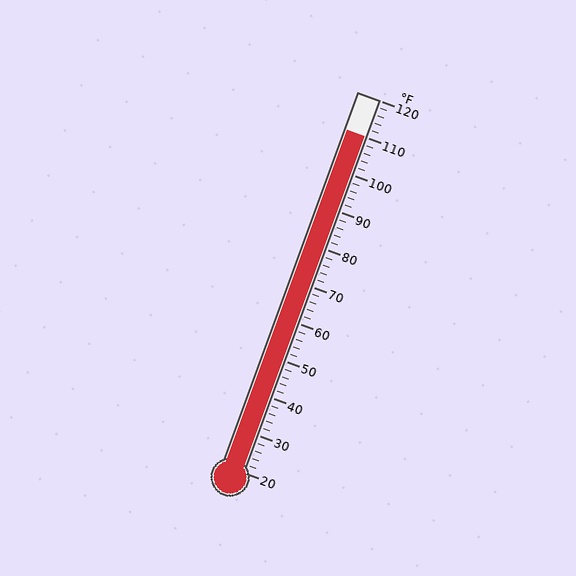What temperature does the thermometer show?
The thermometer shows approximately 110°F.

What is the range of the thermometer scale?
The thermometer scale ranges from 20°F to 120°F.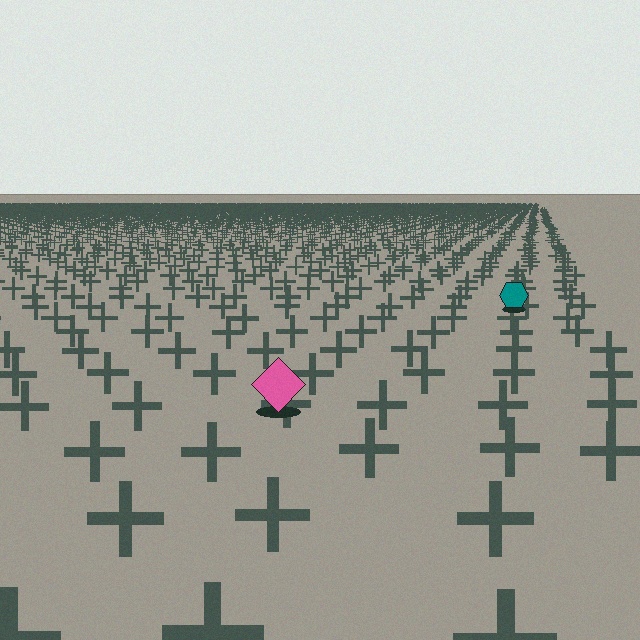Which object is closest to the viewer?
The pink diamond is closest. The texture marks near it are larger and more spread out.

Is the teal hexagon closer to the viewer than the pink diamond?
No. The pink diamond is closer — you can tell from the texture gradient: the ground texture is coarser near it.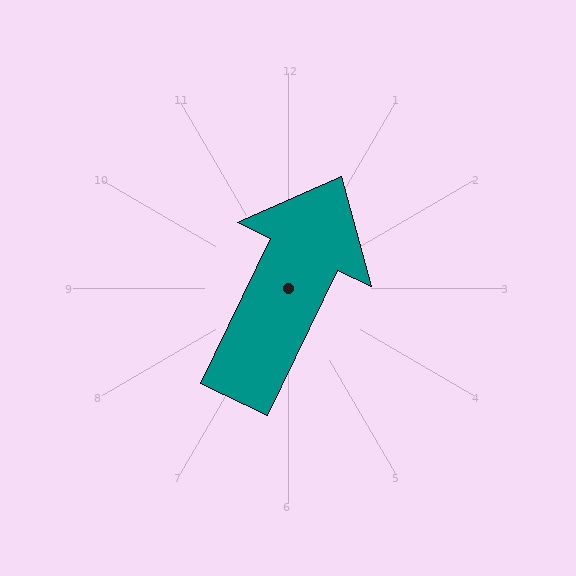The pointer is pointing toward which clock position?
Roughly 1 o'clock.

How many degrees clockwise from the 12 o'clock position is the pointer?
Approximately 26 degrees.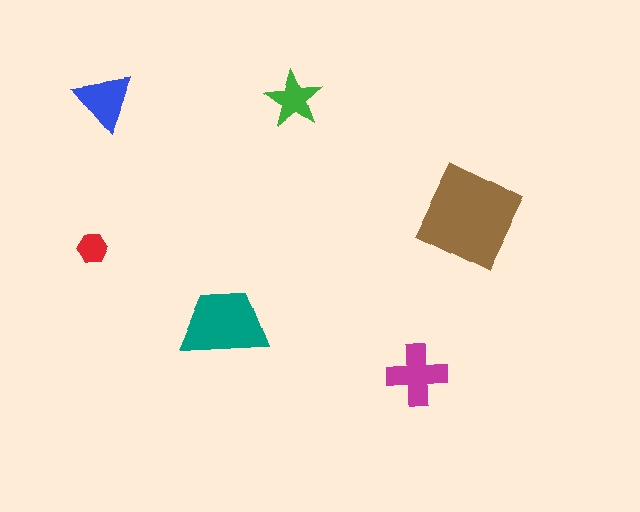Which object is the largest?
The brown square.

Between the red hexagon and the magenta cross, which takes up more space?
The magenta cross.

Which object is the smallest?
The red hexagon.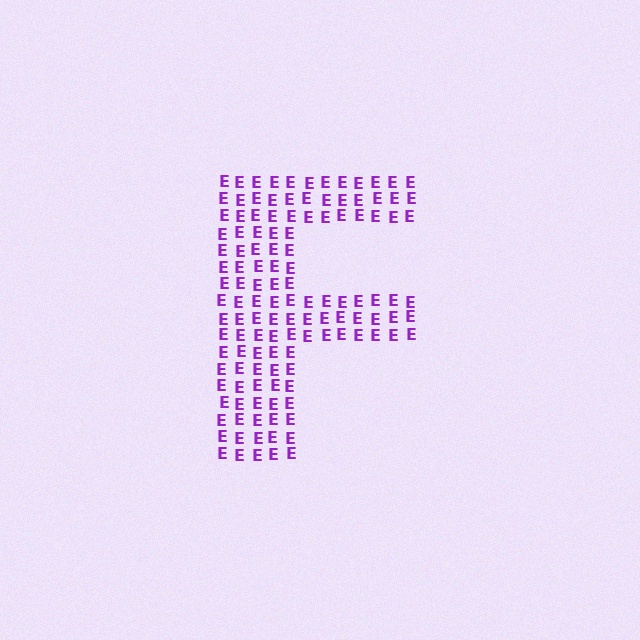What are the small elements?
The small elements are letter E's.